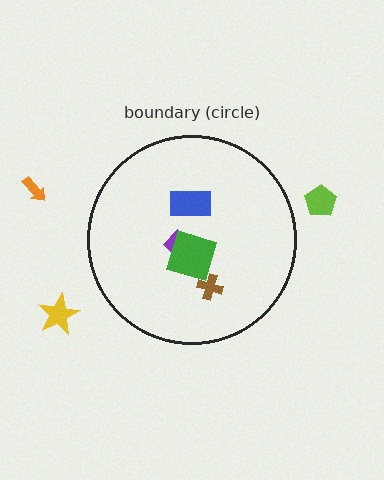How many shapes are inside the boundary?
4 inside, 3 outside.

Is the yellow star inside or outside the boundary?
Outside.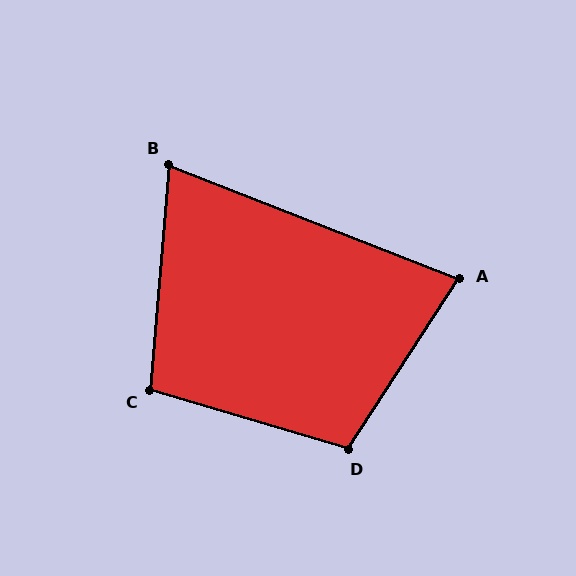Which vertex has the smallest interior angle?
B, at approximately 73 degrees.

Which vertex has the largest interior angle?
D, at approximately 107 degrees.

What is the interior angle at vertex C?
Approximately 102 degrees (obtuse).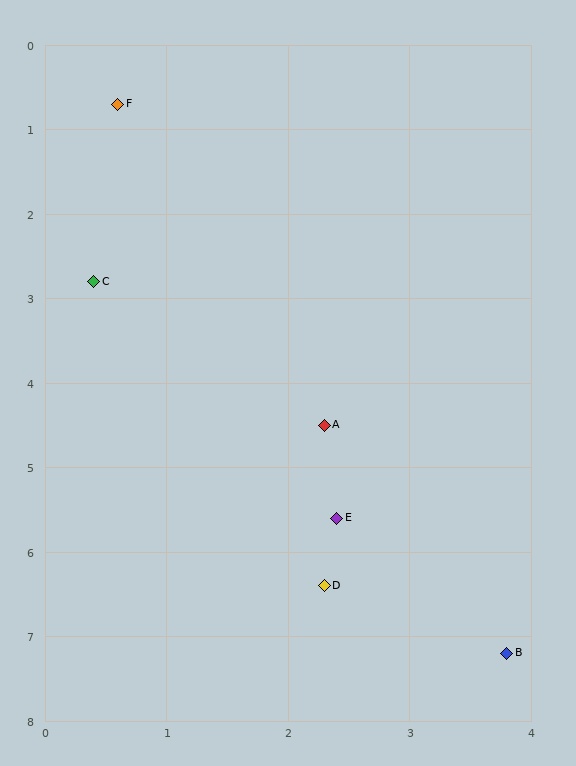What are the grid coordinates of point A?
Point A is at approximately (2.3, 4.5).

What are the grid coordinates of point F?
Point F is at approximately (0.6, 0.7).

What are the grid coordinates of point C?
Point C is at approximately (0.4, 2.8).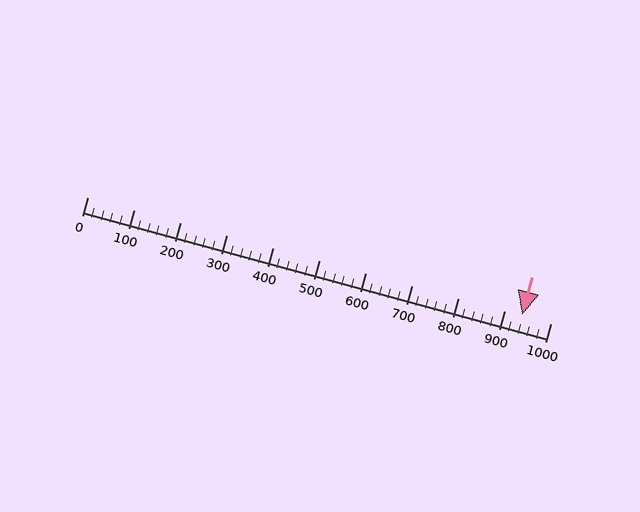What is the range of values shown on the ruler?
The ruler shows values from 0 to 1000.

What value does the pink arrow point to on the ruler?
The pink arrow points to approximately 938.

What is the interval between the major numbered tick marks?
The major tick marks are spaced 100 units apart.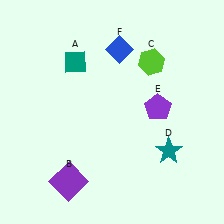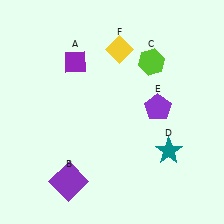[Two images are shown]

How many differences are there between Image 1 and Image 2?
There are 2 differences between the two images.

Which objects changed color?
A changed from teal to purple. F changed from blue to yellow.